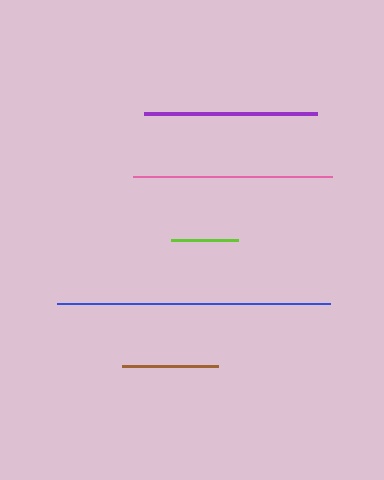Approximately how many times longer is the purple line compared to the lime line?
The purple line is approximately 2.6 times the length of the lime line.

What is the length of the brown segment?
The brown segment is approximately 95 pixels long.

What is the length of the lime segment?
The lime segment is approximately 67 pixels long.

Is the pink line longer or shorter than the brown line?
The pink line is longer than the brown line.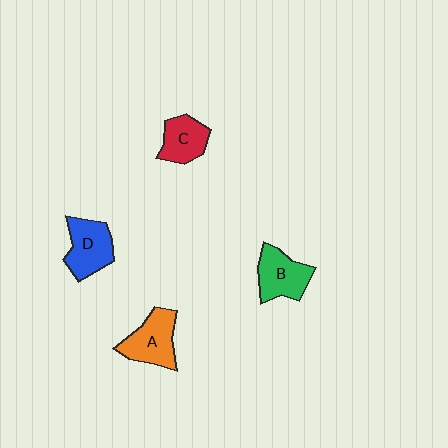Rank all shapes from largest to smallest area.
From largest to smallest: A (orange), D (blue), B (green), C (red).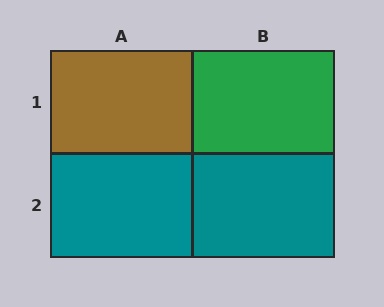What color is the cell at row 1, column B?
Green.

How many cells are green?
1 cell is green.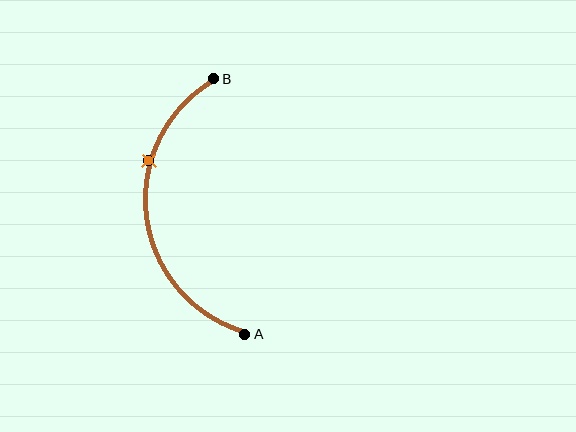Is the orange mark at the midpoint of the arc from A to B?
No. The orange mark lies on the arc but is closer to endpoint B. The arc midpoint would be at the point on the curve equidistant along the arc from both A and B.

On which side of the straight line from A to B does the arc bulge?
The arc bulges to the left of the straight line connecting A and B.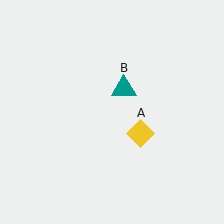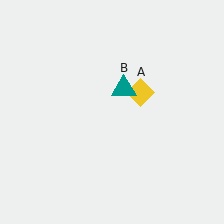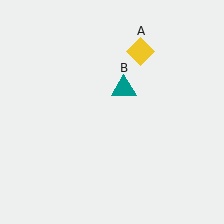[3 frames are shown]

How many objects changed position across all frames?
1 object changed position: yellow diamond (object A).